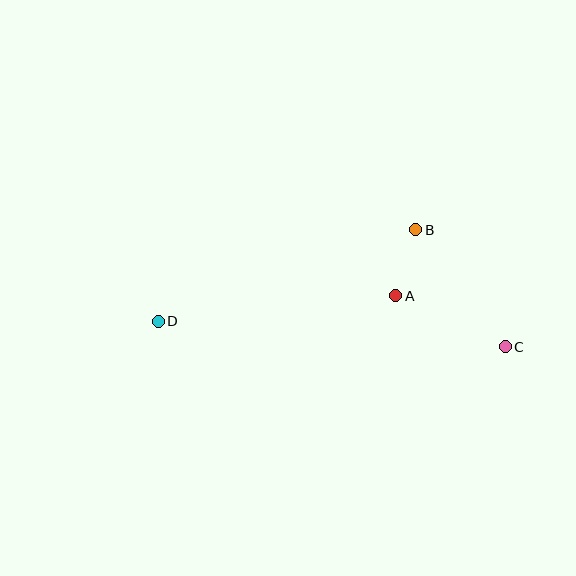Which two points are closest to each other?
Points A and B are closest to each other.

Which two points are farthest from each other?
Points C and D are farthest from each other.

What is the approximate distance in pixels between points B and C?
The distance between B and C is approximately 148 pixels.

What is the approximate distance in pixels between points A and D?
The distance between A and D is approximately 239 pixels.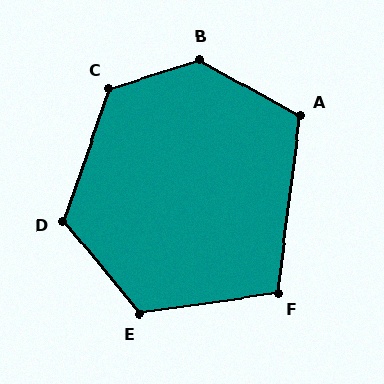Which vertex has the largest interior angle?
B, at approximately 133 degrees.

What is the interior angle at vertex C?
Approximately 127 degrees (obtuse).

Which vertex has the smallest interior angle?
F, at approximately 106 degrees.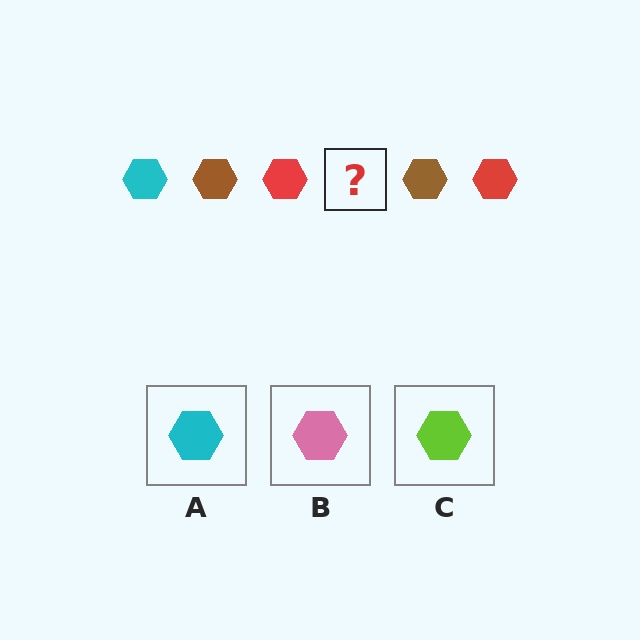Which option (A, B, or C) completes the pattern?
A.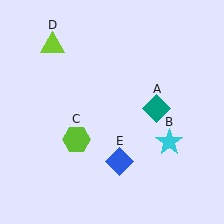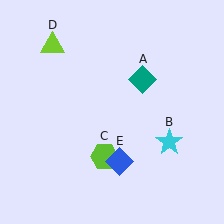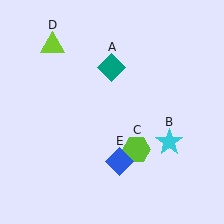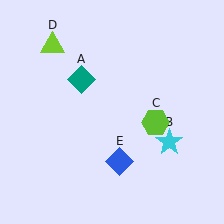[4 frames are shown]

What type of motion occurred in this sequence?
The teal diamond (object A), lime hexagon (object C) rotated counterclockwise around the center of the scene.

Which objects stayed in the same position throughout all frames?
Cyan star (object B) and lime triangle (object D) and blue diamond (object E) remained stationary.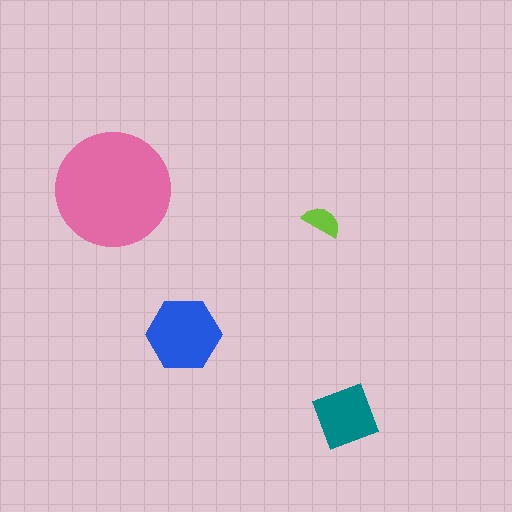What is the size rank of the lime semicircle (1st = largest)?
4th.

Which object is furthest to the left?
The pink circle is leftmost.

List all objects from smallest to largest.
The lime semicircle, the teal diamond, the blue hexagon, the pink circle.